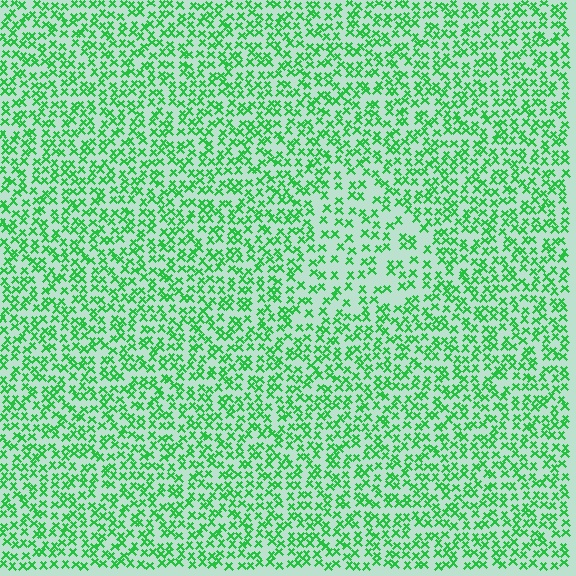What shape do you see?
I see a triangle.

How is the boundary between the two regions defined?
The boundary is defined by a change in element density (approximately 1.7x ratio). All elements are the same color, size, and shape.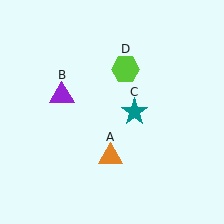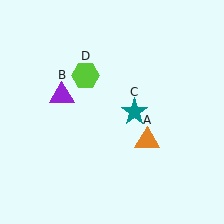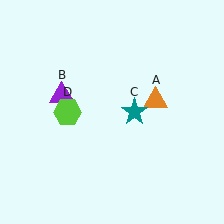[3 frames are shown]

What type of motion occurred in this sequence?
The orange triangle (object A), lime hexagon (object D) rotated counterclockwise around the center of the scene.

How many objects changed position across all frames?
2 objects changed position: orange triangle (object A), lime hexagon (object D).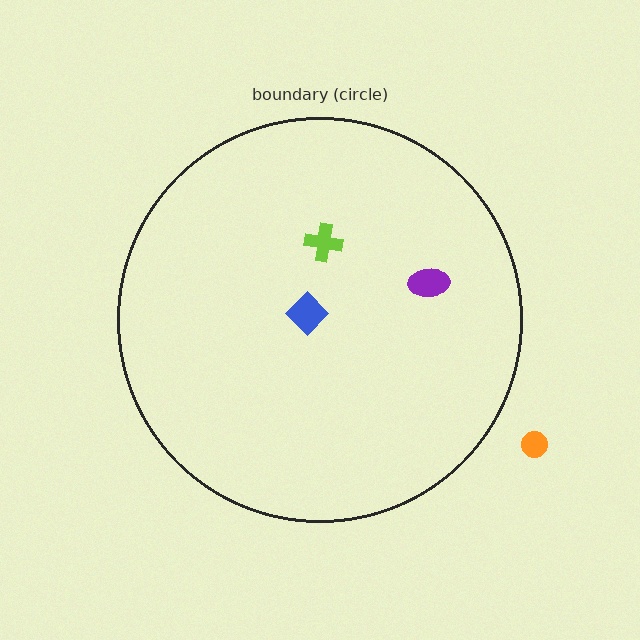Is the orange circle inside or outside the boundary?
Outside.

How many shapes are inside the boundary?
3 inside, 1 outside.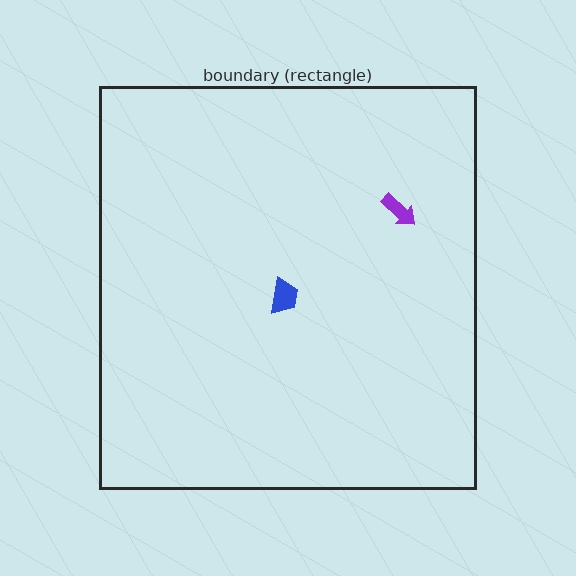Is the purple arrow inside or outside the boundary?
Inside.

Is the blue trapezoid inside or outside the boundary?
Inside.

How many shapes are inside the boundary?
2 inside, 0 outside.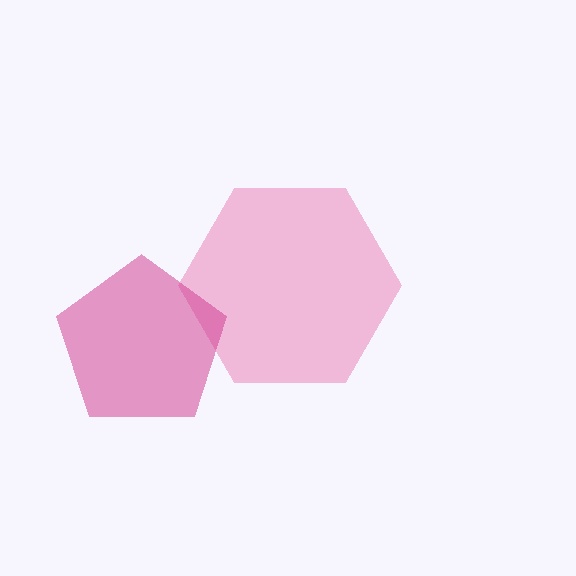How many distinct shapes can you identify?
There are 2 distinct shapes: a pink hexagon, a magenta pentagon.